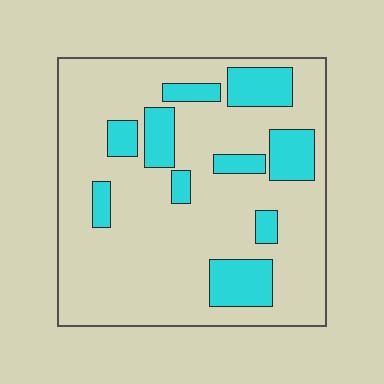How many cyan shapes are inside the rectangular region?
10.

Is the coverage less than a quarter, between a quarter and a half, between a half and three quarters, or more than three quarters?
Less than a quarter.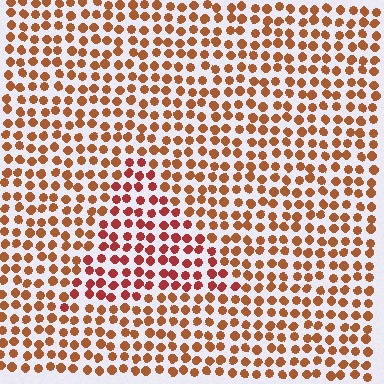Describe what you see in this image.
The image is filled with small brown elements in a uniform arrangement. A triangle-shaped region is visible where the elements are tinted to a slightly different hue, forming a subtle color boundary.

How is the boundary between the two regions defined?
The boundary is defined purely by a slight shift in hue (about 24 degrees). Spacing, size, and orientation are identical on both sides.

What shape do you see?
I see a triangle.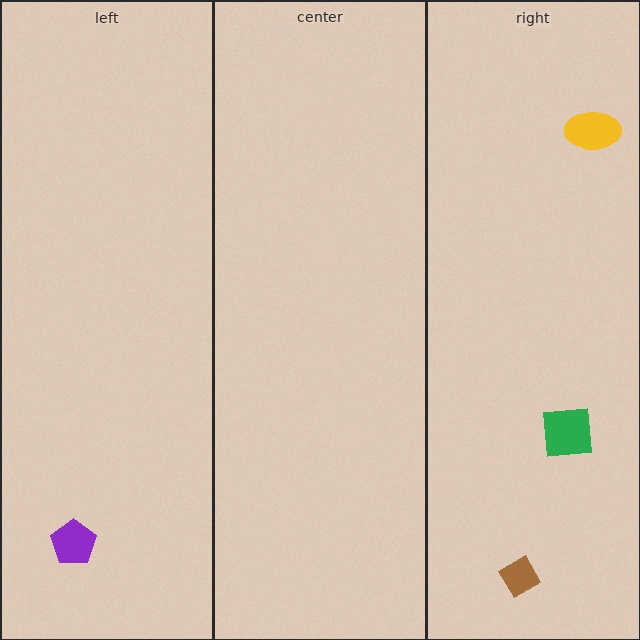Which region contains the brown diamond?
The right region.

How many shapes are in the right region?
3.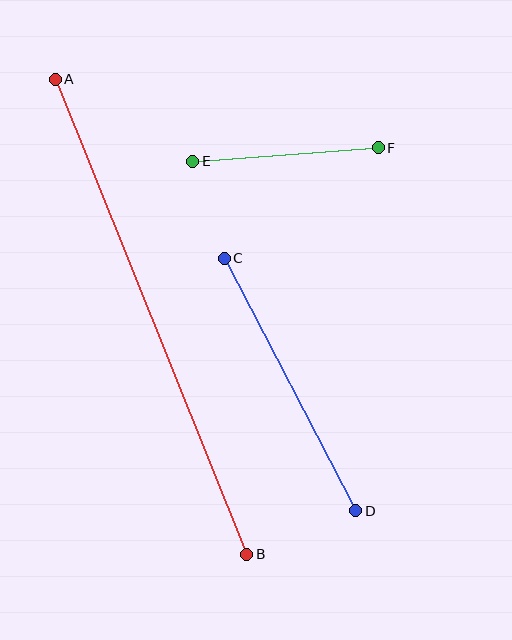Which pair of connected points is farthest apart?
Points A and B are farthest apart.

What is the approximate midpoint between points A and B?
The midpoint is at approximately (151, 317) pixels.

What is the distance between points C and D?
The distance is approximately 285 pixels.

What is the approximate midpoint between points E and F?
The midpoint is at approximately (285, 154) pixels.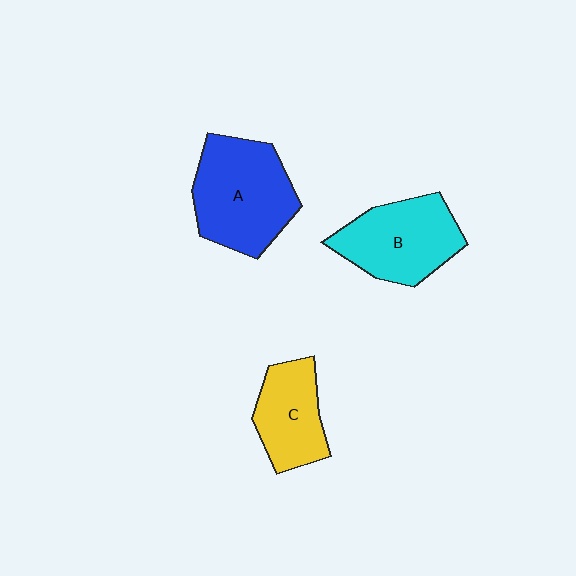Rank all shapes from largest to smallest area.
From largest to smallest: A (blue), B (cyan), C (yellow).